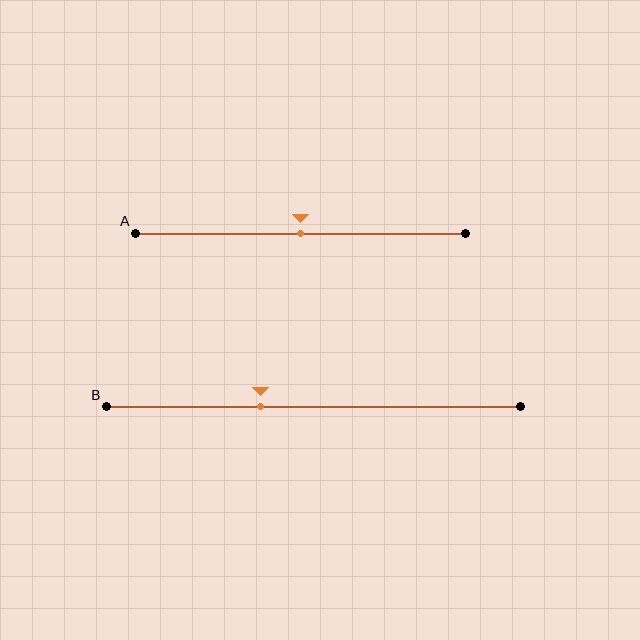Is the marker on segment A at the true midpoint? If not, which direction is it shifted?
Yes, the marker on segment A is at the true midpoint.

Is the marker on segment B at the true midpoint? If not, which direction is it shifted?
No, the marker on segment B is shifted to the left by about 13% of the segment length.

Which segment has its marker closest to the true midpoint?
Segment A has its marker closest to the true midpoint.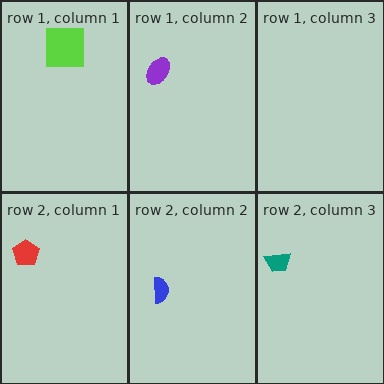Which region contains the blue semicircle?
The row 2, column 2 region.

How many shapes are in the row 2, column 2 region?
1.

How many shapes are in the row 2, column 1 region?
1.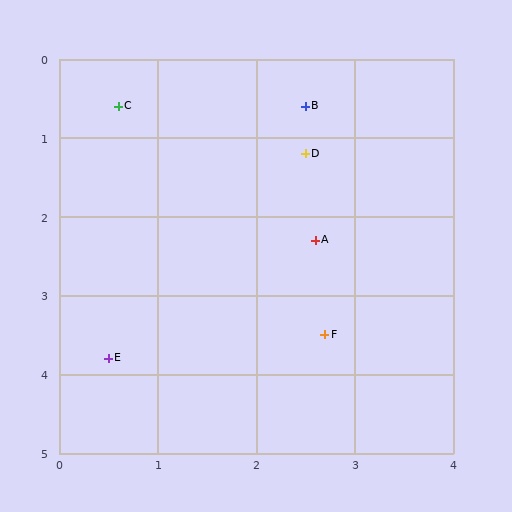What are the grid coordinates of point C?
Point C is at approximately (0.6, 0.6).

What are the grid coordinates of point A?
Point A is at approximately (2.6, 2.3).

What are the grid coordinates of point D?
Point D is at approximately (2.5, 1.2).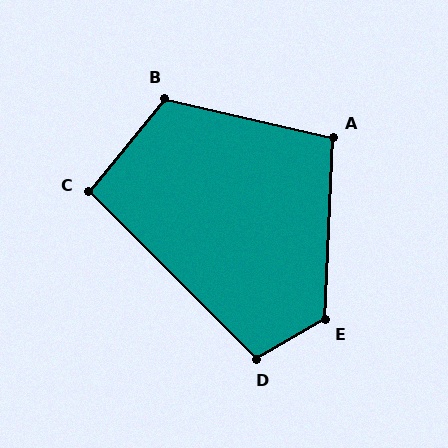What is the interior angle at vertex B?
Approximately 116 degrees (obtuse).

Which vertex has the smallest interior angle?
C, at approximately 96 degrees.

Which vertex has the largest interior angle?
E, at approximately 123 degrees.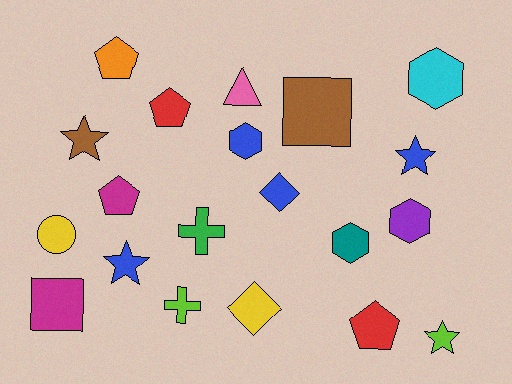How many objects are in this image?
There are 20 objects.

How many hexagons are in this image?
There are 4 hexagons.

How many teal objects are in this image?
There is 1 teal object.